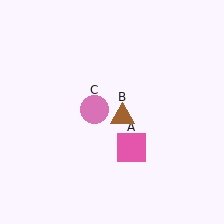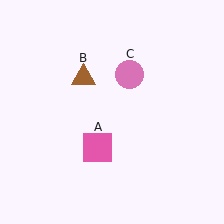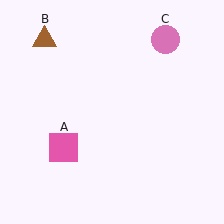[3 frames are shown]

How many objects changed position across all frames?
3 objects changed position: pink square (object A), brown triangle (object B), pink circle (object C).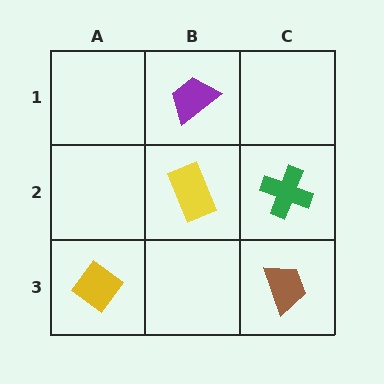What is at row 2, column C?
A green cross.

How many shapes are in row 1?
1 shape.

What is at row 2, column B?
A yellow rectangle.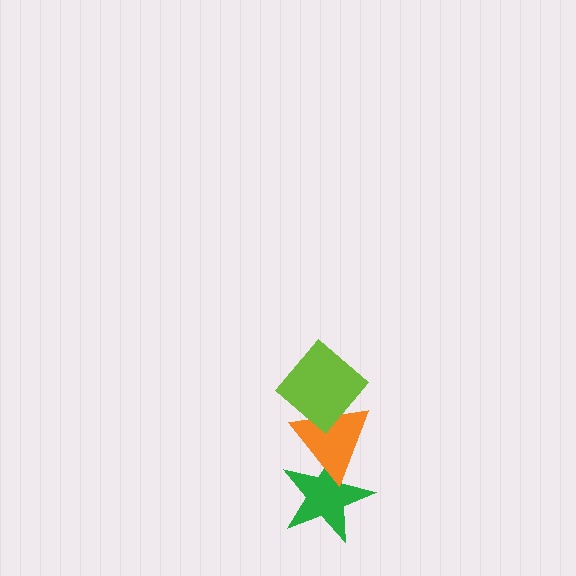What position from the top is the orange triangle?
The orange triangle is 2nd from the top.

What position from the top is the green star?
The green star is 3rd from the top.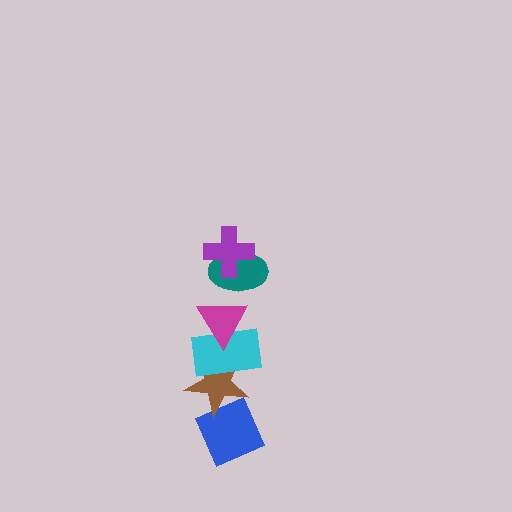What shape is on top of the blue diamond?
The brown star is on top of the blue diamond.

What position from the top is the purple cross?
The purple cross is 1st from the top.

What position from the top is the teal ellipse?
The teal ellipse is 2nd from the top.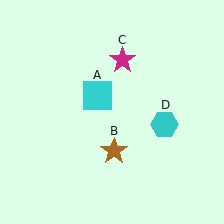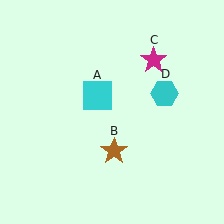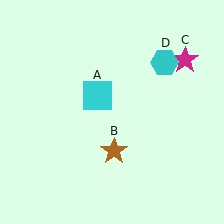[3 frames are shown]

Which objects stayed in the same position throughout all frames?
Cyan square (object A) and brown star (object B) remained stationary.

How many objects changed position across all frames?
2 objects changed position: magenta star (object C), cyan hexagon (object D).